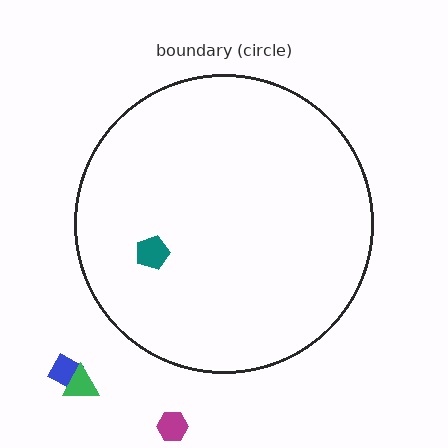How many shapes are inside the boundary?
1 inside, 3 outside.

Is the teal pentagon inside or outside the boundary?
Inside.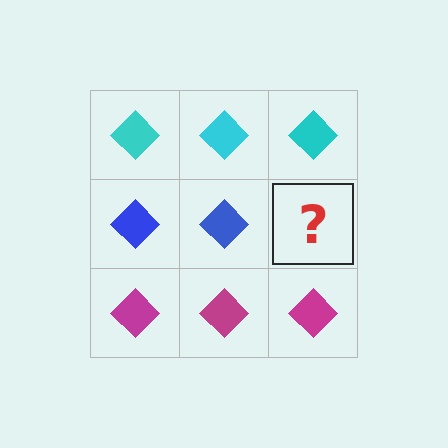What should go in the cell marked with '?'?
The missing cell should contain a blue diamond.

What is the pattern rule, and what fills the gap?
The rule is that each row has a consistent color. The gap should be filled with a blue diamond.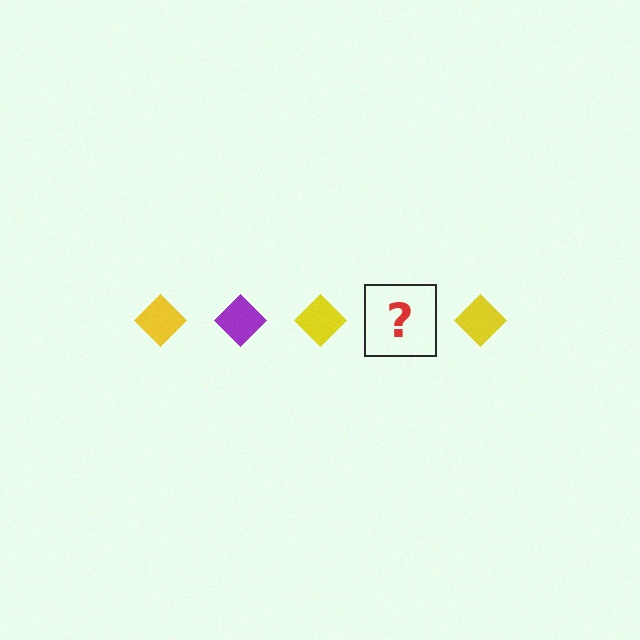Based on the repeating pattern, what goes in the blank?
The blank should be a purple diamond.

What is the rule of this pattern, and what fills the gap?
The rule is that the pattern cycles through yellow, purple diamonds. The gap should be filled with a purple diamond.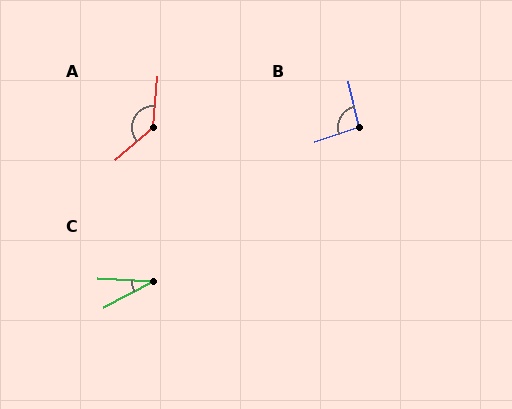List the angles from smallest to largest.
C (31°), B (96°), A (135°).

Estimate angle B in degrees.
Approximately 96 degrees.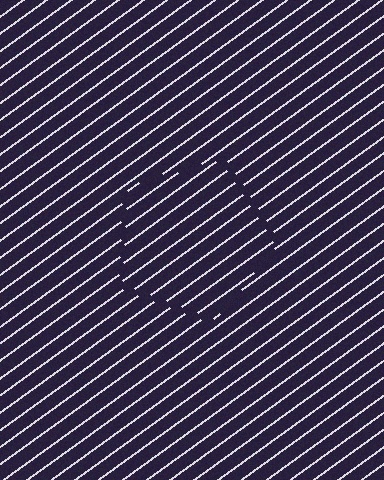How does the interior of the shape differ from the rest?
The interior of the shape contains the same grating, shifted by half a period — the contour is defined by the phase discontinuity where line-ends from the inner and outer gratings abut.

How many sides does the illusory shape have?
5 sides — the line-ends trace a pentagon.